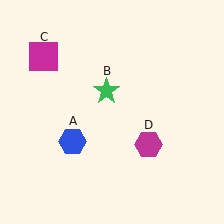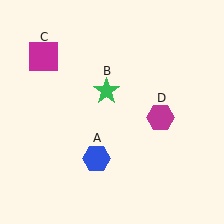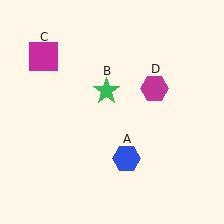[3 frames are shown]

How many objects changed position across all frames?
2 objects changed position: blue hexagon (object A), magenta hexagon (object D).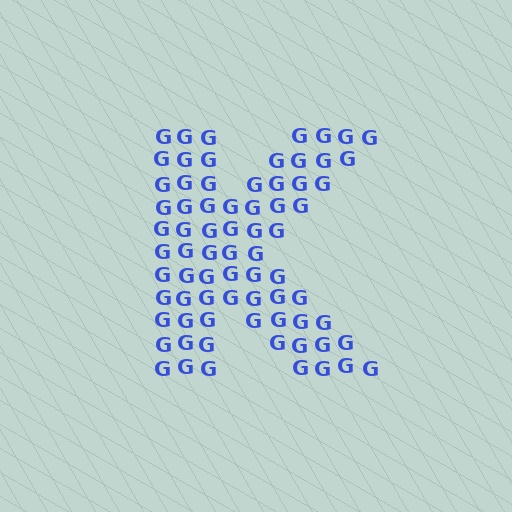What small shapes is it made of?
It is made of small letter G's.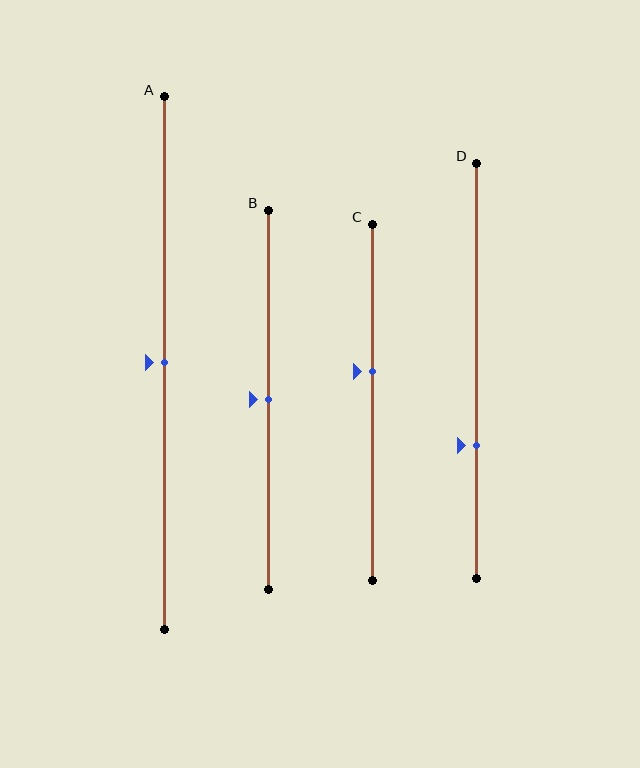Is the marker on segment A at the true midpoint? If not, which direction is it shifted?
Yes, the marker on segment A is at the true midpoint.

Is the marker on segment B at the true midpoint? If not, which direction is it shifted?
Yes, the marker on segment B is at the true midpoint.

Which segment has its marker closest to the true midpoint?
Segment A has its marker closest to the true midpoint.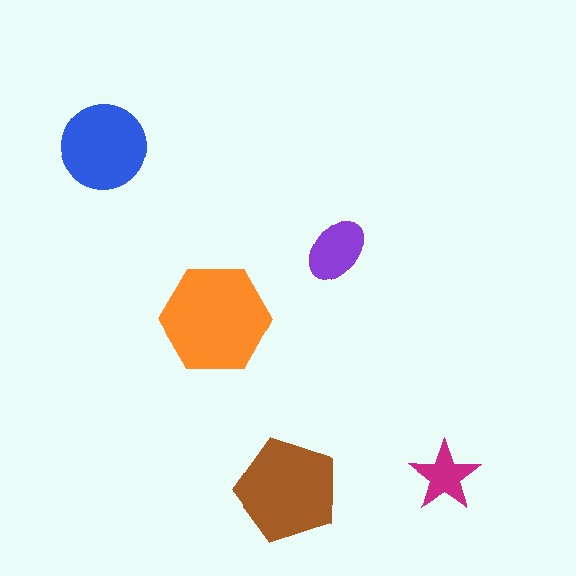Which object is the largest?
The orange hexagon.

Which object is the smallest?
The magenta star.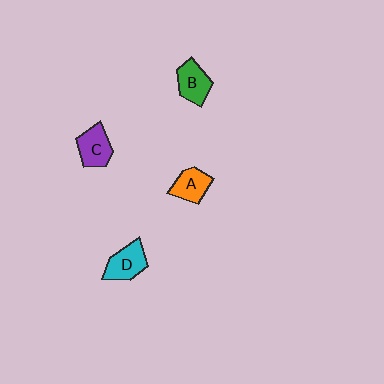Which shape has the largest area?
Shape D (cyan).